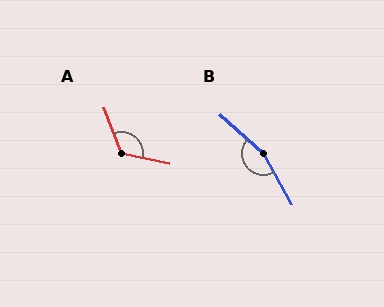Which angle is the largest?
B, at approximately 162 degrees.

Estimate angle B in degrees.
Approximately 162 degrees.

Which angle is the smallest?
A, at approximately 123 degrees.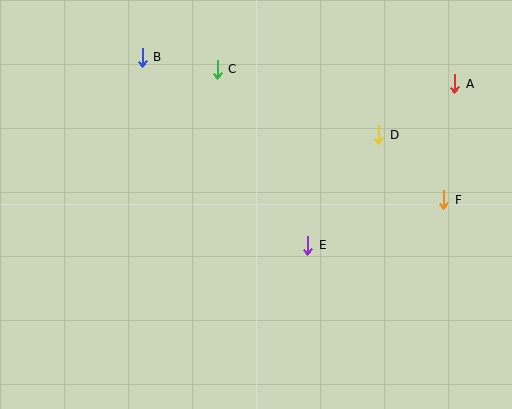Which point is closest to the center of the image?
Point E at (308, 245) is closest to the center.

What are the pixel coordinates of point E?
Point E is at (308, 245).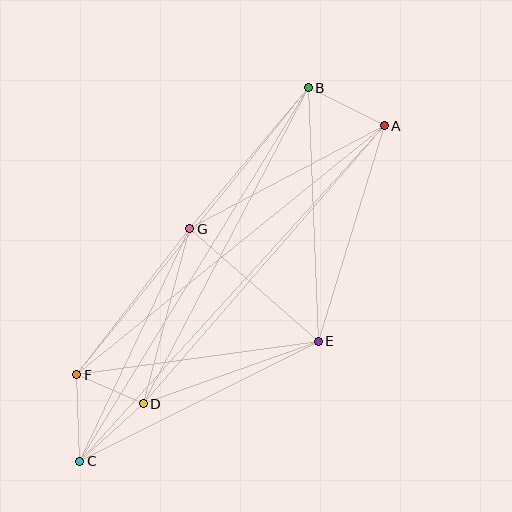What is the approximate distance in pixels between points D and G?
The distance between D and G is approximately 181 pixels.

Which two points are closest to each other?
Points D and F are closest to each other.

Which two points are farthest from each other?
Points A and C are farthest from each other.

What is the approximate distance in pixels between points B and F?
The distance between B and F is approximately 369 pixels.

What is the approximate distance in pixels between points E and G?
The distance between E and G is approximately 171 pixels.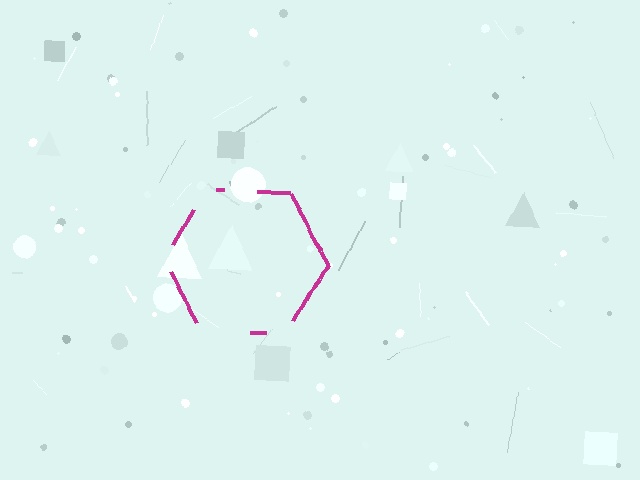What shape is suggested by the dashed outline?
The dashed outline suggests a hexagon.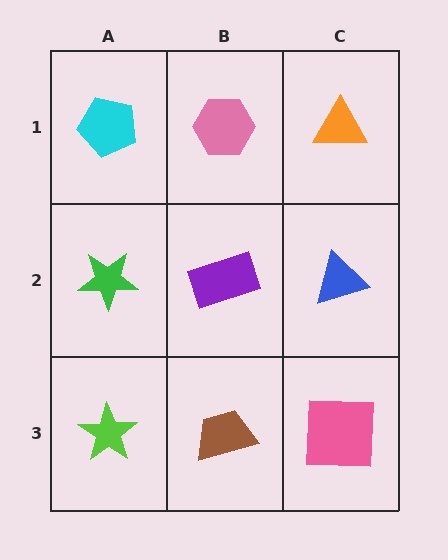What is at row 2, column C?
A blue triangle.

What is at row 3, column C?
A pink square.